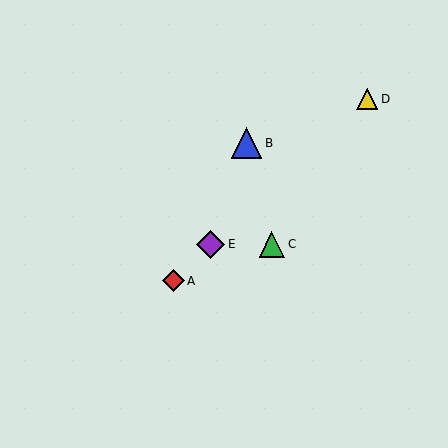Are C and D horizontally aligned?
No, C is at y≈244 and D is at y≈99.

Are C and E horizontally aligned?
Yes, both are at y≈244.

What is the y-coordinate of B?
Object B is at y≈143.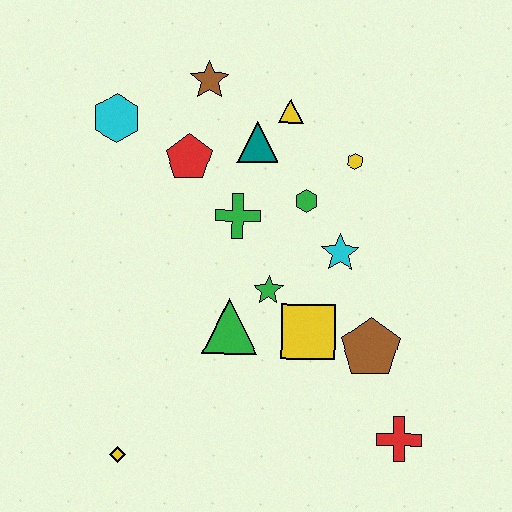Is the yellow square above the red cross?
Yes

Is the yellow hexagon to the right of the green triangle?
Yes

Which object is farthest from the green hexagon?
The yellow diamond is farthest from the green hexagon.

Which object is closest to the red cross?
The brown pentagon is closest to the red cross.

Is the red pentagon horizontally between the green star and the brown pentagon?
No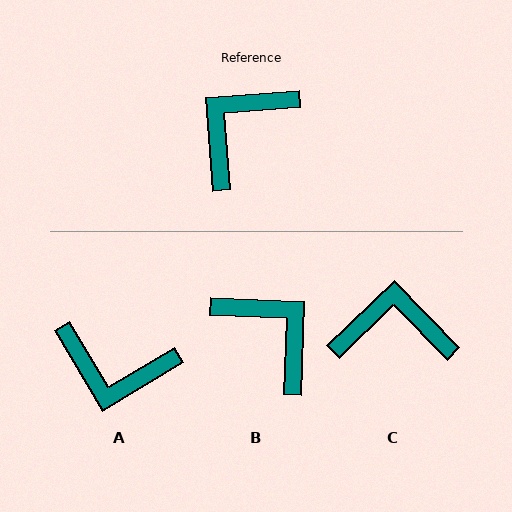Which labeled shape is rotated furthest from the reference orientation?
A, about 116 degrees away.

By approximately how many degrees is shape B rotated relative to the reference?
Approximately 96 degrees clockwise.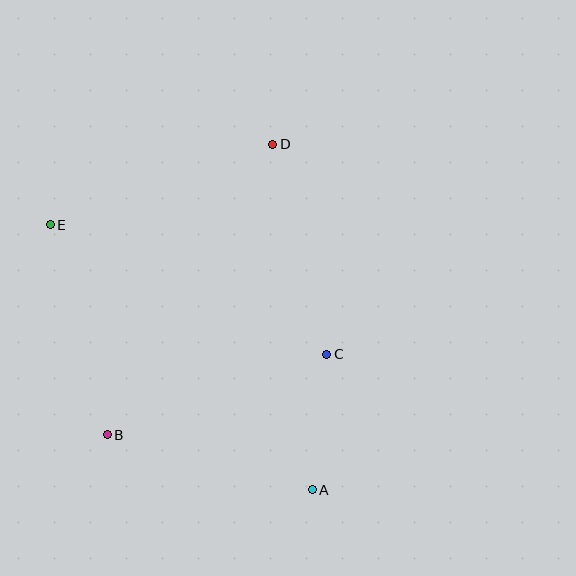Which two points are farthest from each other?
Points A and E are farthest from each other.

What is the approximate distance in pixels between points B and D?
The distance between B and D is approximately 334 pixels.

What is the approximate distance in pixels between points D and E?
The distance between D and E is approximately 237 pixels.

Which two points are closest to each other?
Points A and C are closest to each other.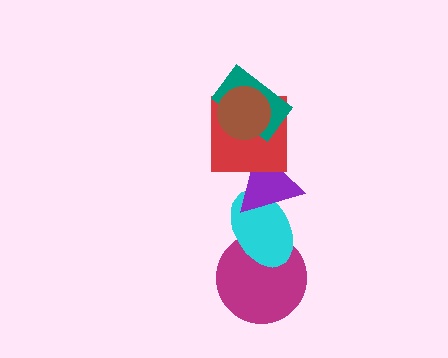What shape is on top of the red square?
The teal rectangle is on top of the red square.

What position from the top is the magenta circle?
The magenta circle is 6th from the top.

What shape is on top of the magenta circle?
The cyan ellipse is on top of the magenta circle.